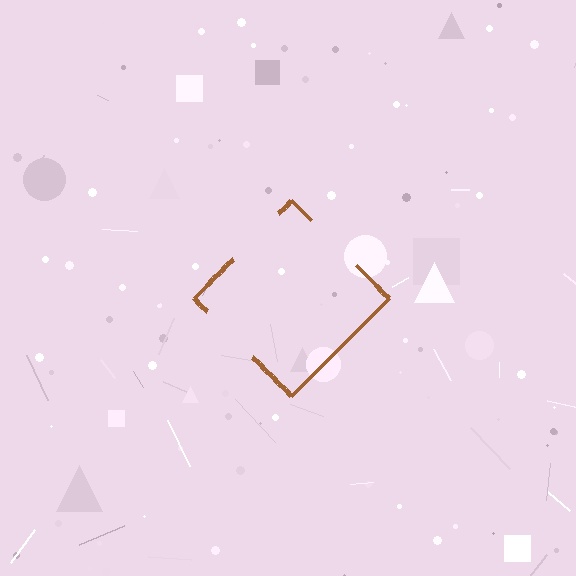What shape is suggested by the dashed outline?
The dashed outline suggests a diamond.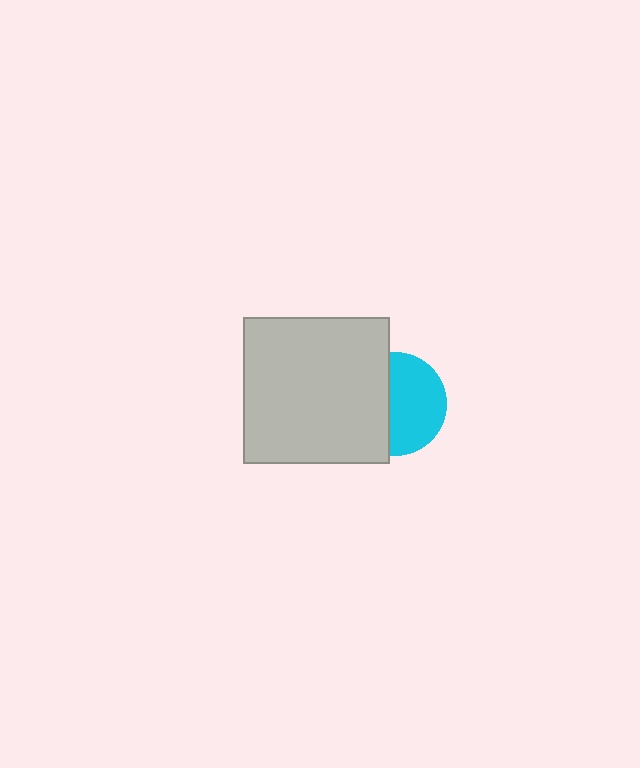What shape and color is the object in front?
The object in front is a light gray square.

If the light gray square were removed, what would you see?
You would see the complete cyan circle.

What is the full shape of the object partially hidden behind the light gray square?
The partially hidden object is a cyan circle.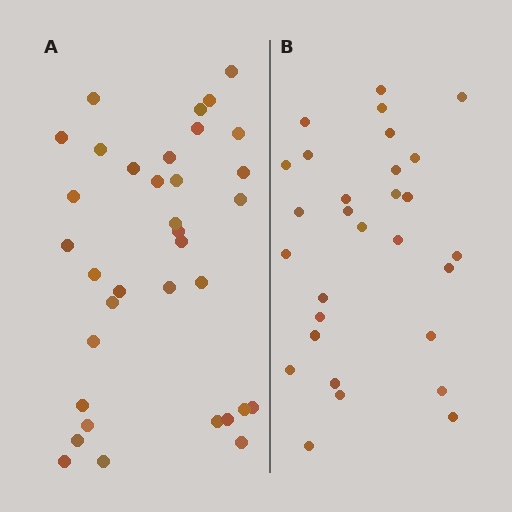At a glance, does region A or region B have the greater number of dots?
Region A (the left region) has more dots.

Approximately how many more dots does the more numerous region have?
Region A has about 6 more dots than region B.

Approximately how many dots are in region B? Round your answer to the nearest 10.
About 30 dots. (The exact count is 29, which rounds to 30.)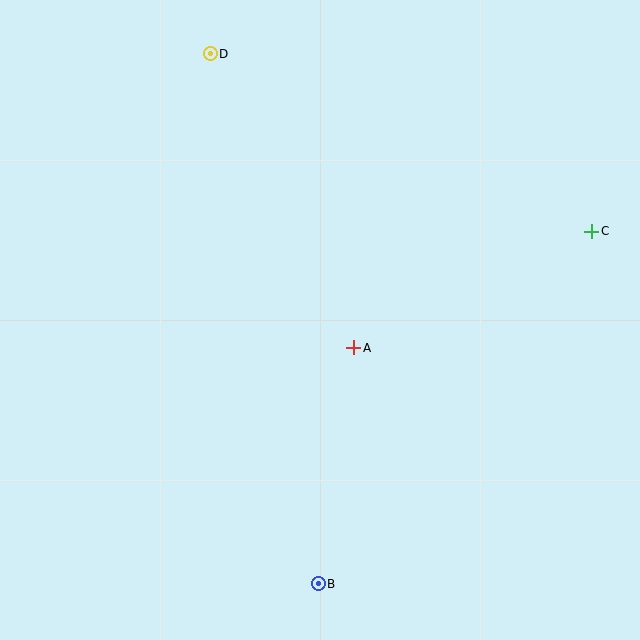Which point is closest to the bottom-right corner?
Point B is closest to the bottom-right corner.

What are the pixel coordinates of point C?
Point C is at (592, 231).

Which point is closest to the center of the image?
Point A at (354, 348) is closest to the center.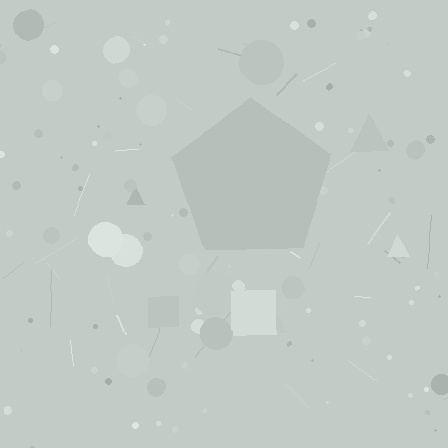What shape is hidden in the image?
A pentagon is hidden in the image.